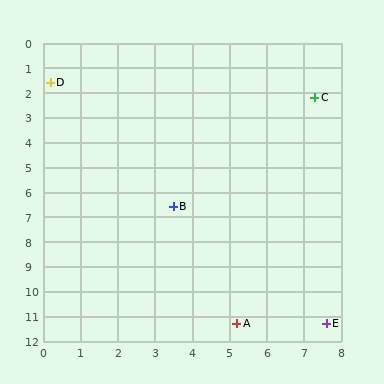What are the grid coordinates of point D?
Point D is at approximately (0.2, 1.6).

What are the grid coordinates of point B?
Point B is at approximately (3.5, 6.6).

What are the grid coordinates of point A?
Point A is at approximately (5.2, 11.3).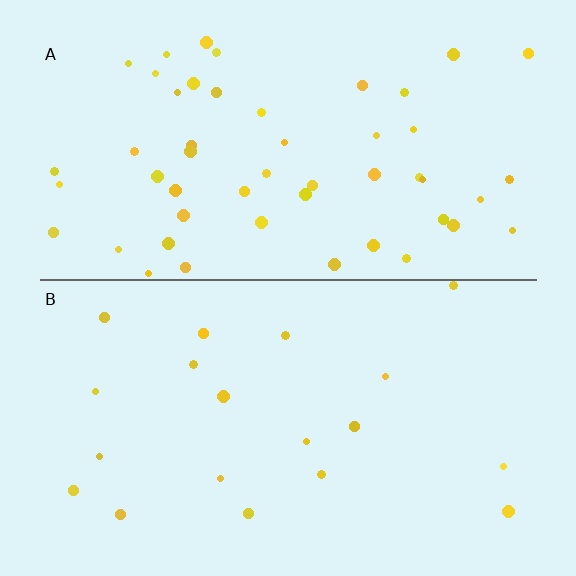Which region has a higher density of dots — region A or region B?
A (the top).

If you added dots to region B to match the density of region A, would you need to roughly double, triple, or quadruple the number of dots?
Approximately triple.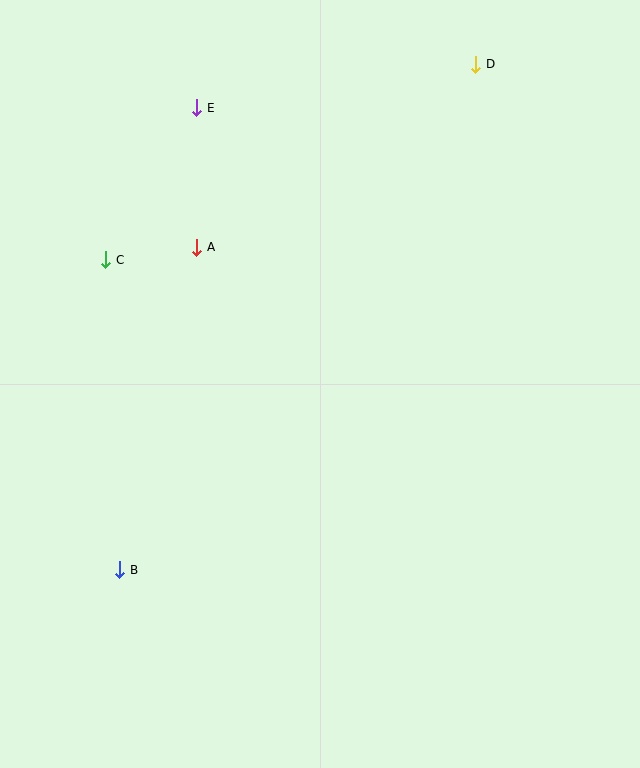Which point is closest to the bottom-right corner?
Point B is closest to the bottom-right corner.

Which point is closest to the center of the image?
Point A at (197, 247) is closest to the center.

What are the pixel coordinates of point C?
Point C is at (106, 260).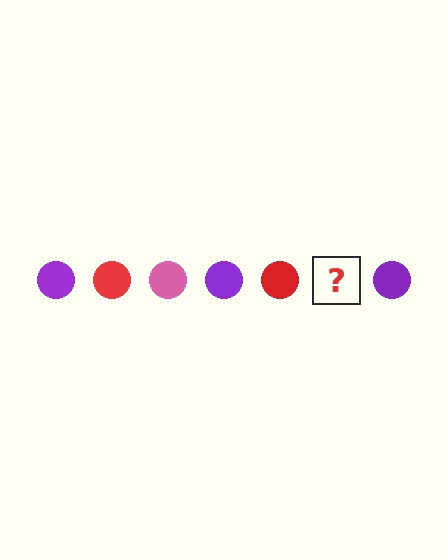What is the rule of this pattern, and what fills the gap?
The rule is that the pattern cycles through purple, red, pink circles. The gap should be filled with a pink circle.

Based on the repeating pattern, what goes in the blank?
The blank should be a pink circle.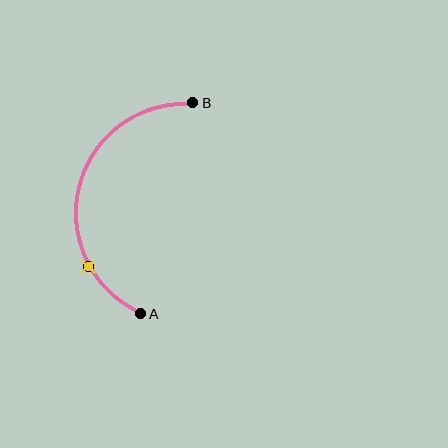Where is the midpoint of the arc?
The arc midpoint is the point on the curve farthest from the straight line joining A and B. It sits to the left of that line.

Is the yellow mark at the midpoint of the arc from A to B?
No. The yellow mark lies on the arc but is closer to endpoint A. The arc midpoint would be at the point on the curve equidistant along the arc from both A and B.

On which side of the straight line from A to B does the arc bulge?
The arc bulges to the left of the straight line connecting A and B.